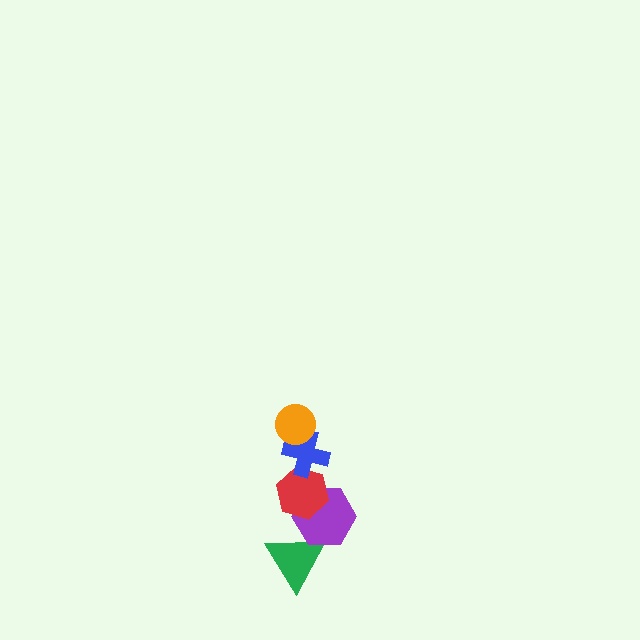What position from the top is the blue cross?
The blue cross is 2nd from the top.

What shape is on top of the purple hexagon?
The red hexagon is on top of the purple hexagon.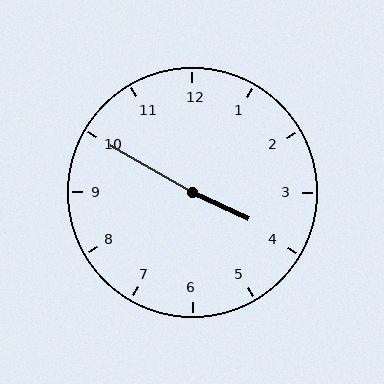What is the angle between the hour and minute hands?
Approximately 175 degrees.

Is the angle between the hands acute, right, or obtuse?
It is obtuse.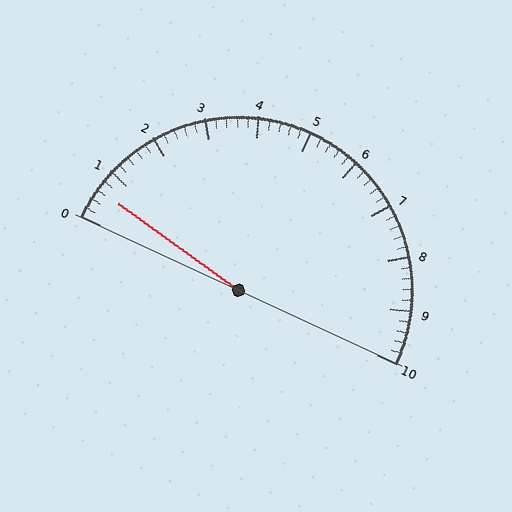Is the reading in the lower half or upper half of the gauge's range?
The reading is in the lower half of the range (0 to 10).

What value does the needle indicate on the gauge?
The needle indicates approximately 0.6.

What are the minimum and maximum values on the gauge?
The gauge ranges from 0 to 10.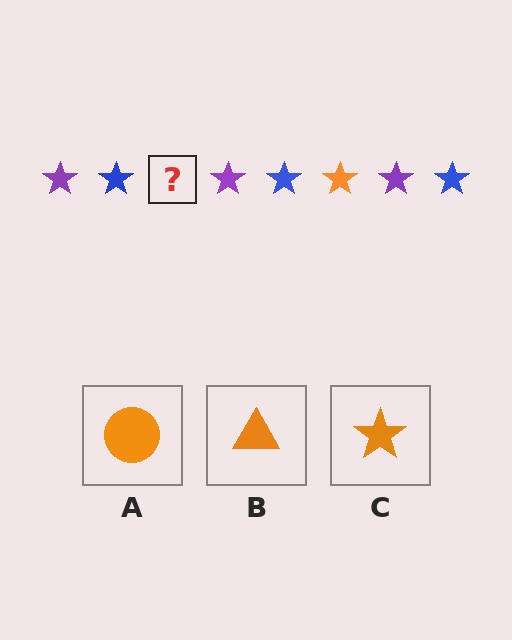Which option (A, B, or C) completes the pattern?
C.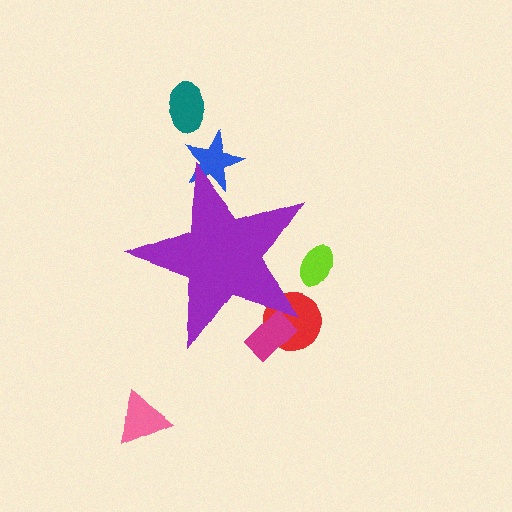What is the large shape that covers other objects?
A purple star.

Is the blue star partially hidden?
Yes, the blue star is partially hidden behind the purple star.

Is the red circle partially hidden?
Yes, the red circle is partially hidden behind the purple star.